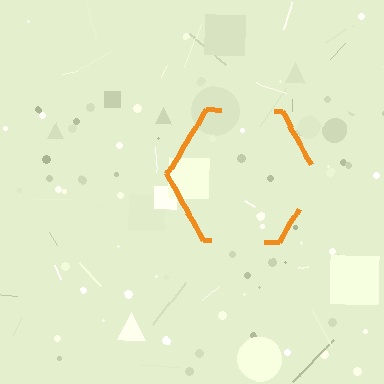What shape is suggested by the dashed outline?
The dashed outline suggests a hexagon.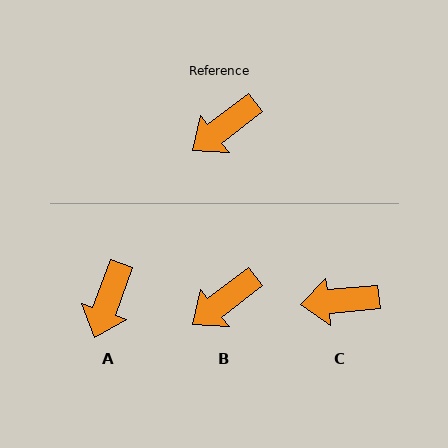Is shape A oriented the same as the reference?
No, it is off by about 33 degrees.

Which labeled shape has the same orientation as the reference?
B.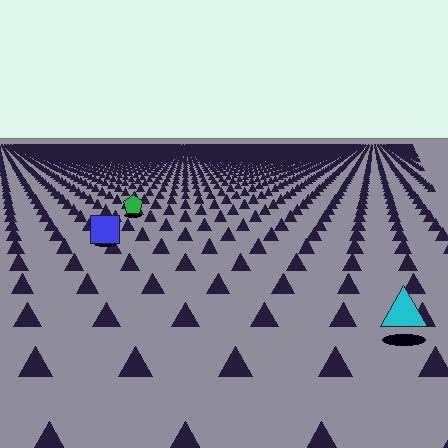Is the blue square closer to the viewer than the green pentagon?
Yes. The blue square is closer — you can tell from the texture gradient: the ground texture is coarser near it.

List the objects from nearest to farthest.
From nearest to farthest: the cyan triangle, the blue square, the green pentagon.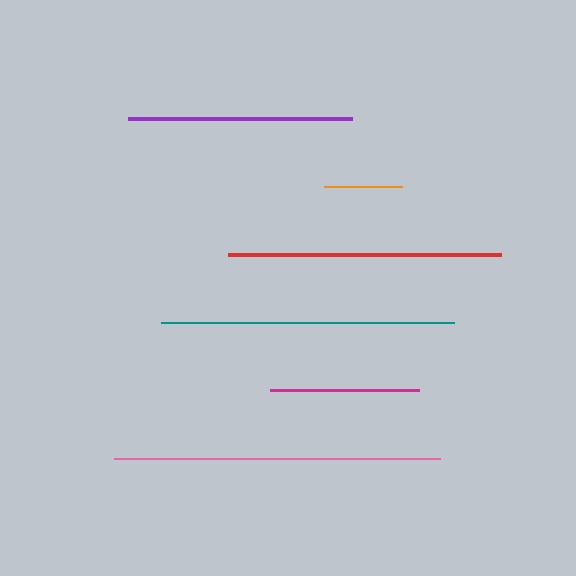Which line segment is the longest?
The pink line is the longest at approximately 326 pixels.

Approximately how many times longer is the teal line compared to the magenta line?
The teal line is approximately 2.0 times the length of the magenta line.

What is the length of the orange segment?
The orange segment is approximately 78 pixels long.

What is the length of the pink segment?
The pink segment is approximately 326 pixels long.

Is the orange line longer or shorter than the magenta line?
The magenta line is longer than the orange line.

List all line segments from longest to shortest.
From longest to shortest: pink, teal, red, purple, magenta, orange.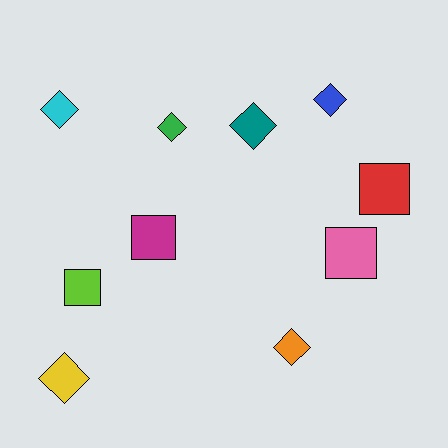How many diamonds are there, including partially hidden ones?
There are 6 diamonds.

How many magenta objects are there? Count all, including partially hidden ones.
There is 1 magenta object.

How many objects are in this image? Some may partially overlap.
There are 10 objects.